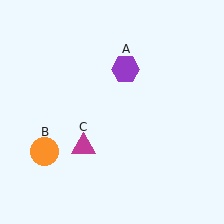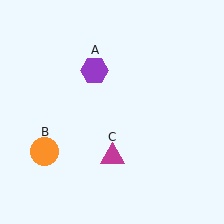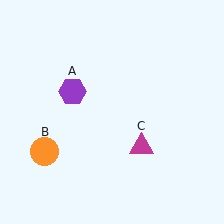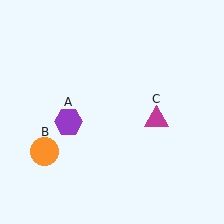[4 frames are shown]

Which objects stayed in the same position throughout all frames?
Orange circle (object B) remained stationary.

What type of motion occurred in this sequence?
The purple hexagon (object A), magenta triangle (object C) rotated counterclockwise around the center of the scene.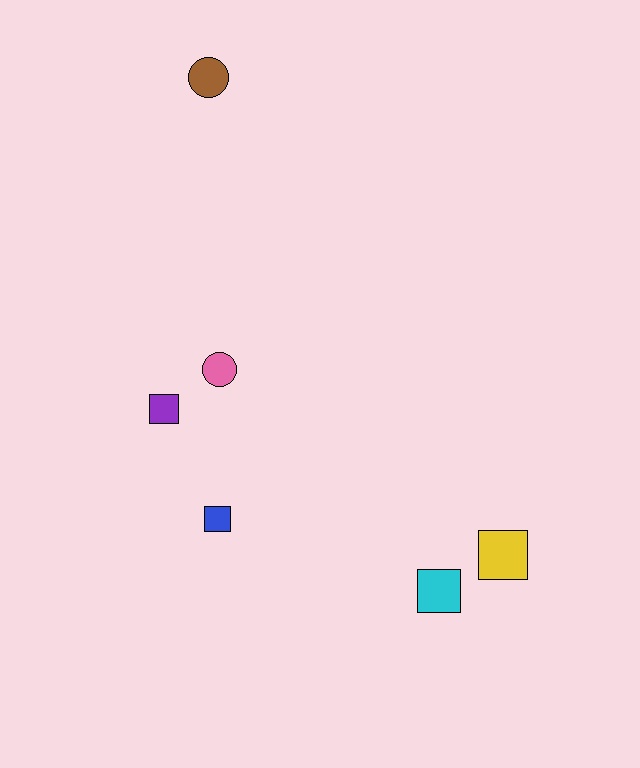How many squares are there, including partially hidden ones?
There are 4 squares.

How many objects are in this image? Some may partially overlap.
There are 6 objects.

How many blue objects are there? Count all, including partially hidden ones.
There is 1 blue object.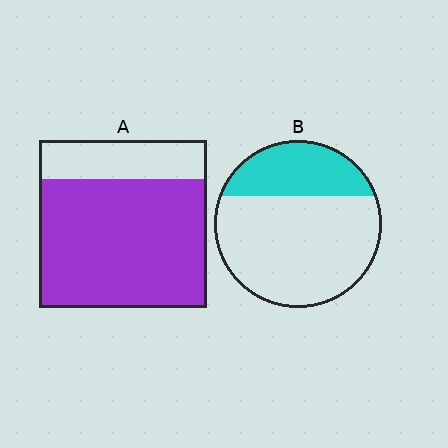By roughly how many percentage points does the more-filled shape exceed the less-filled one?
By roughly 50 percentage points (A over B).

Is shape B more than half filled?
No.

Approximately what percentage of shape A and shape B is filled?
A is approximately 75% and B is approximately 30%.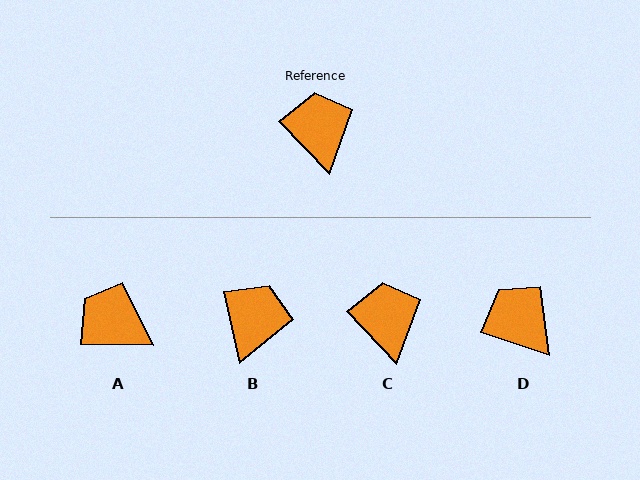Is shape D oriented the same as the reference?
No, it is off by about 28 degrees.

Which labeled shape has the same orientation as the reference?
C.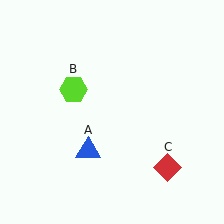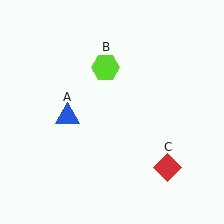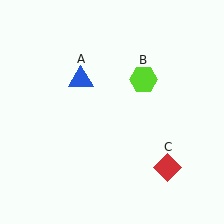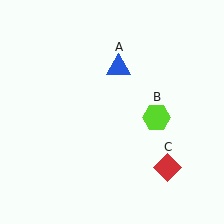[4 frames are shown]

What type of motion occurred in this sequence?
The blue triangle (object A), lime hexagon (object B) rotated clockwise around the center of the scene.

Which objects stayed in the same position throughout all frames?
Red diamond (object C) remained stationary.